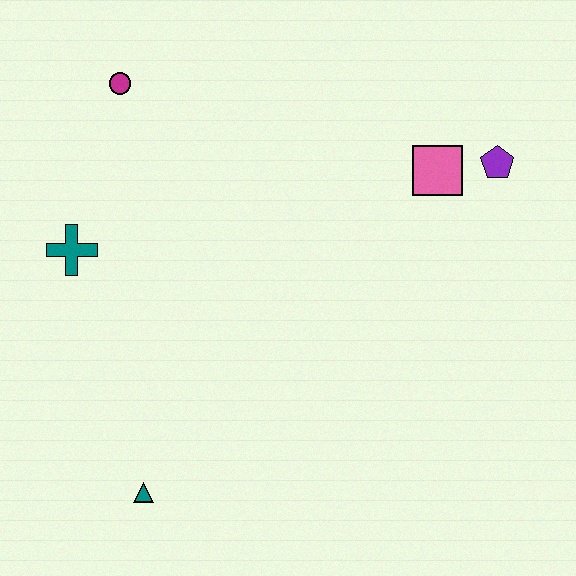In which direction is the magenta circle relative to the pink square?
The magenta circle is to the left of the pink square.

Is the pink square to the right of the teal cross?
Yes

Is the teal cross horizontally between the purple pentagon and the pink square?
No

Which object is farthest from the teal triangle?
The purple pentagon is farthest from the teal triangle.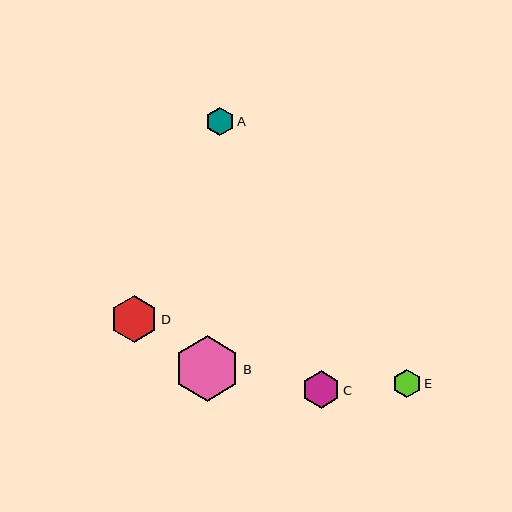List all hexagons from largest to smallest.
From largest to smallest: B, D, C, A, E.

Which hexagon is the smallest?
Hexagon E is the smallest with a size of approximately 28 pixels.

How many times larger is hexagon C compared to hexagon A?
Hexagon C is approximately 1.3 times the size of hexagon A.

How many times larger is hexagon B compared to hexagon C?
Hexagon B is approximately 1.7 times the size of hexagon C.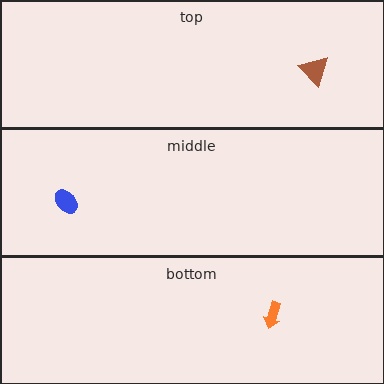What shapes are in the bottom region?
The orange arrow.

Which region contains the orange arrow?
The bottom region.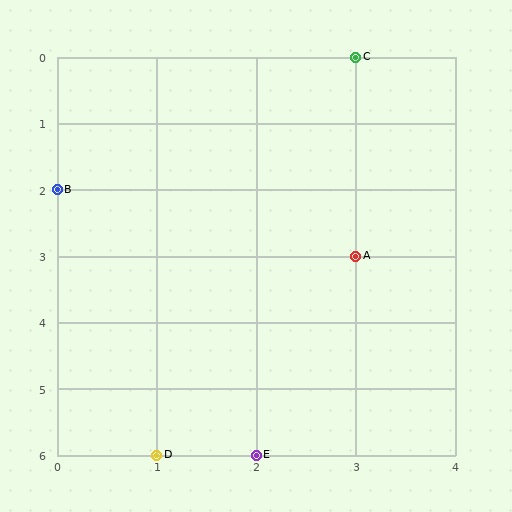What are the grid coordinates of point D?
Point D is at grid coordinates (1, 6).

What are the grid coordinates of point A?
Point A is at grid coordinates (3, 3).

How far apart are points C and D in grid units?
Points C and D are 2 columns and 6 rows apart (about 6.3 grid units diagonally).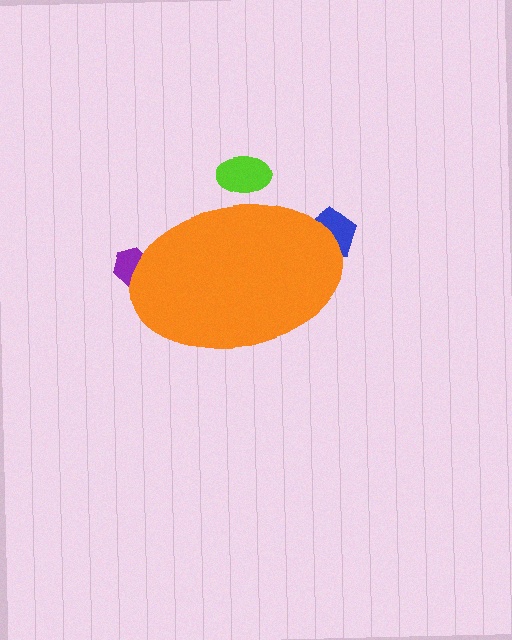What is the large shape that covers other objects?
An orange ellipse.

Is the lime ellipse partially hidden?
Yes, the lime ellipse is partially hidden behind the orange ellipse.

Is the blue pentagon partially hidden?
Yes, the blue pentagon is partially hidden behind the orange ellipse.